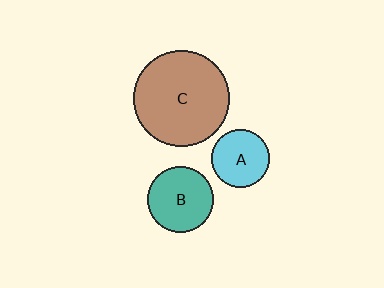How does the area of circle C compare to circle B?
Approximately 2.1 times.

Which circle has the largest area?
Circle C (brown).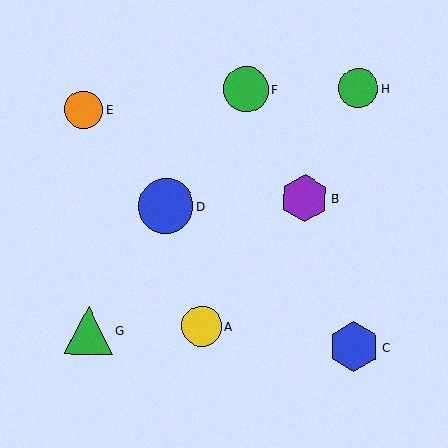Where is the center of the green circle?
The center of the green circle is at (358, 88).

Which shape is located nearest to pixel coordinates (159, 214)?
The blue circle (labeled D) at (166, 206) is nearest to that location.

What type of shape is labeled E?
Shape E is an orange circle.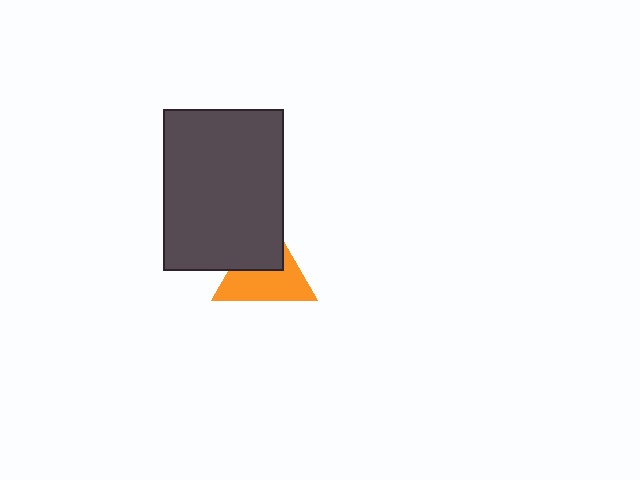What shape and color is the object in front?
The object in front is a dark gray rectangle.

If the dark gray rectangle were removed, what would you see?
You would see the complete orange triangle.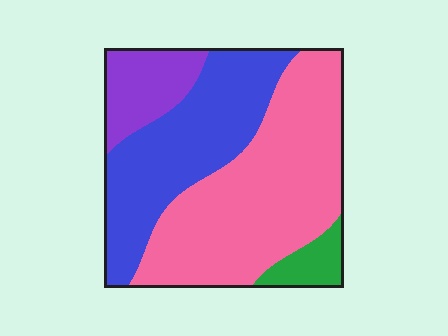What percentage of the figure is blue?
Blue takes up between a sixth and a third of the figure.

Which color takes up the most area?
Pink, at roughly 50%.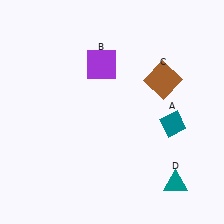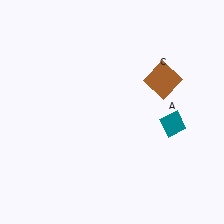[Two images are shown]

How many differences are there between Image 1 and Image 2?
There are 2 differences between the two images.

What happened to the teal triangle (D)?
The teal triangle (D) was removed in Image 2. It was in the bottom-right area of Image 1.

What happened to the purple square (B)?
The purple square (B) was removed in Image 2. It was in the top-left area of Image 1.